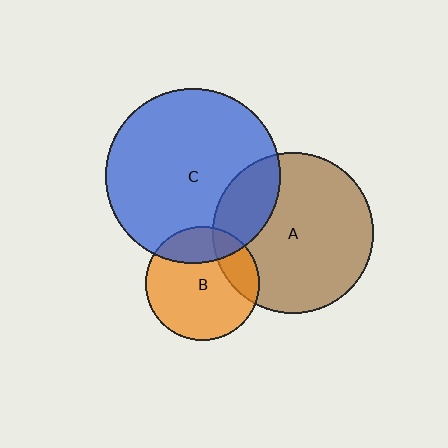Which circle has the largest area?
Circle C (blue).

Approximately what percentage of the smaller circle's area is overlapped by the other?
Approximately 25%.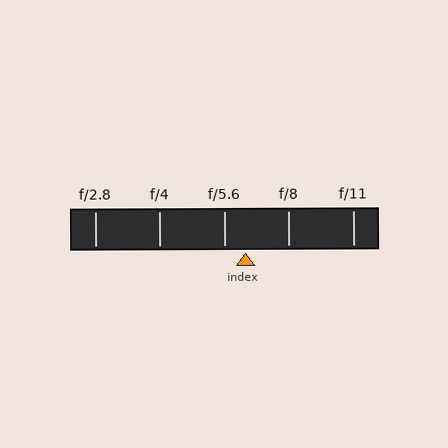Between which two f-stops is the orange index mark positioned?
The index mark is between f/5.6 and f/8.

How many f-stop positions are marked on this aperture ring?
There are 5 f-stop positions marked.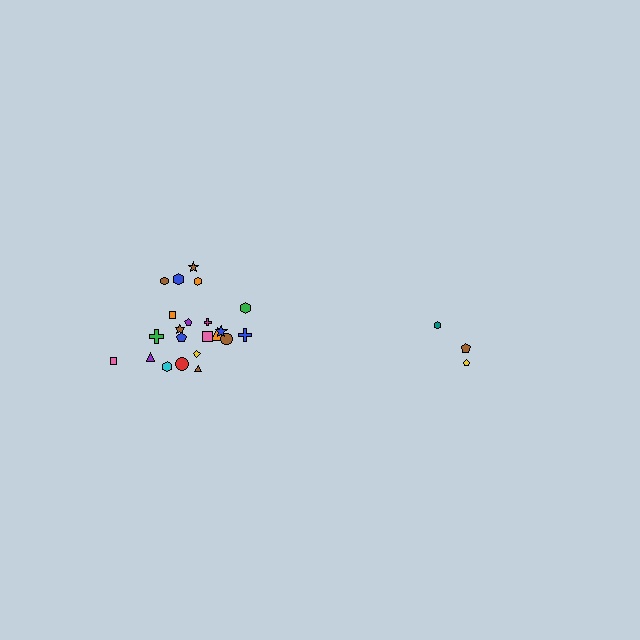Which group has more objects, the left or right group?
The left group.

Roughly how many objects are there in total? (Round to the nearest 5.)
Roughly 25 objects in total.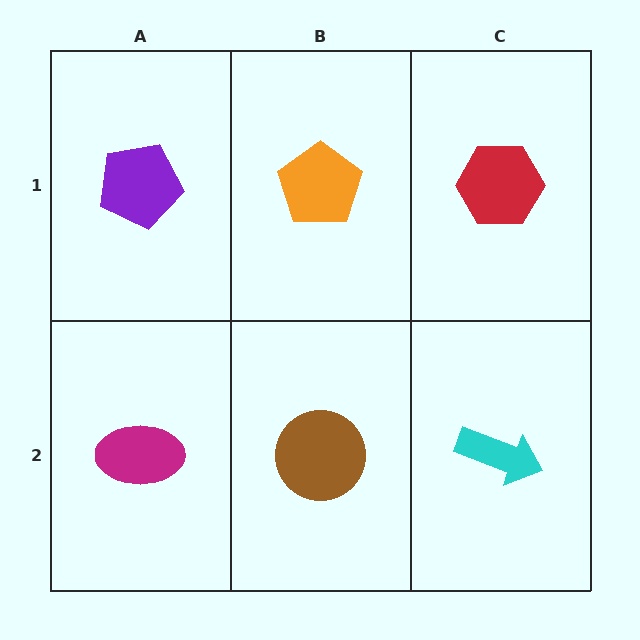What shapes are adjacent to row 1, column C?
A cyan arrow (row 2, column C), an orange pentagon (row 1, column B).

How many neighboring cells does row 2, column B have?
3.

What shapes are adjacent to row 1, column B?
A brown circle (row 2, column B), a purple pentagon (row 1, column A), a red hexagon (row 1, column C).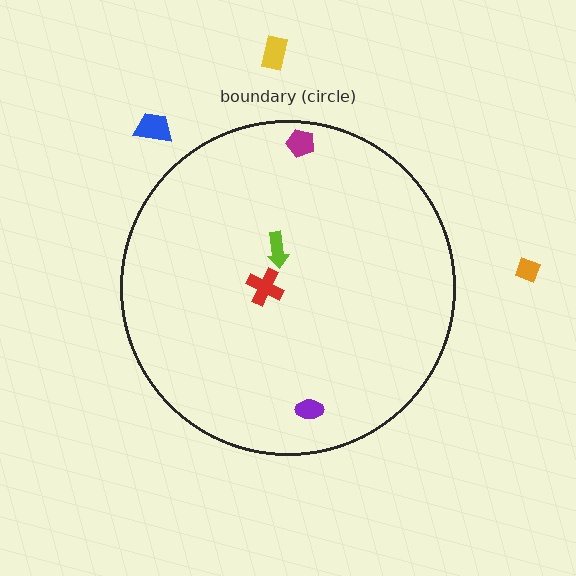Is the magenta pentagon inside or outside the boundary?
Inside.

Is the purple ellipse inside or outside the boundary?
Inside.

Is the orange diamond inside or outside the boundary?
Outside.